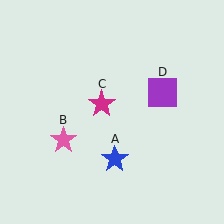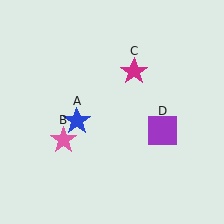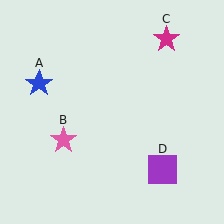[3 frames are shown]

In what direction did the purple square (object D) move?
The purple square (object D) moved down.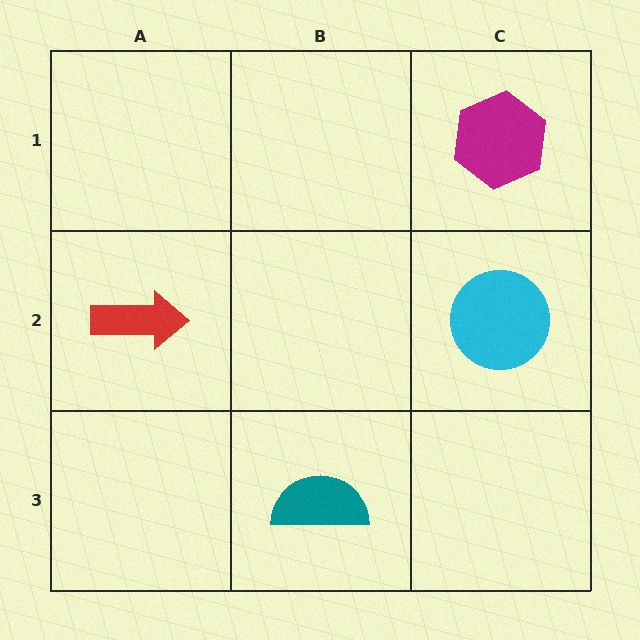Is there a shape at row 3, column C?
No, that cell is empty.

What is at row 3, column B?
A teal semicircle.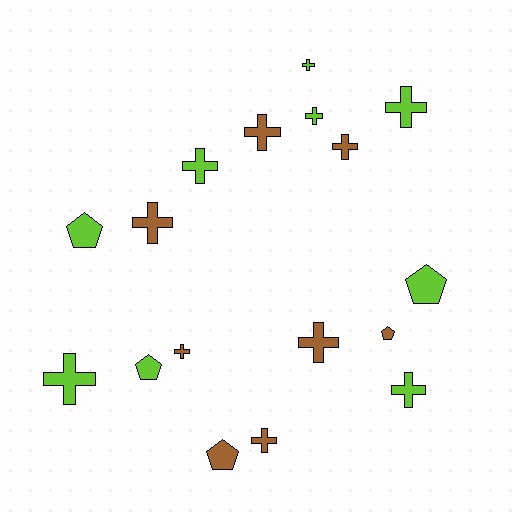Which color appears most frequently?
Lime, with 9 objects.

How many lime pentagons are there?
There are 3 lime pentagons.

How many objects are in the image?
There are 17 objects.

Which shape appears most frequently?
Cross, with 12 objects.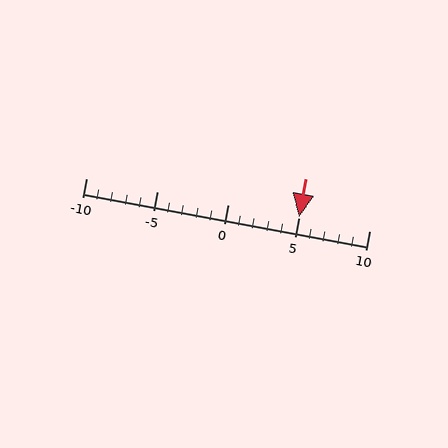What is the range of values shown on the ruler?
The ruler shows values from -10 to 10.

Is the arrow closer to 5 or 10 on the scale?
The arrow is closer to 5.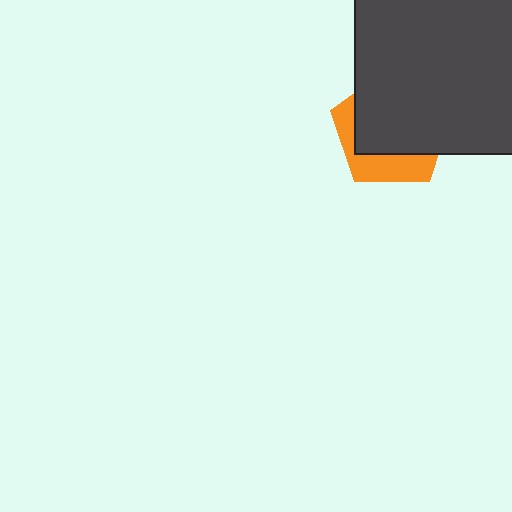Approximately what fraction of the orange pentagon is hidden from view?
Roughly 68% of the orange pentagon is hidden behind the dark gray square.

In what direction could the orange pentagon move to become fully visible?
The orange pentagon could move toward the lower-left. That would shift it out from behind the dark gray square entirely.